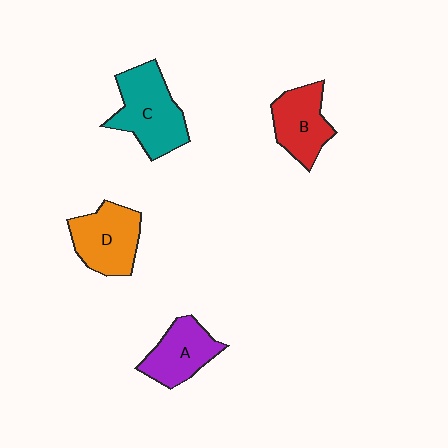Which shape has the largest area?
Shape C (teal).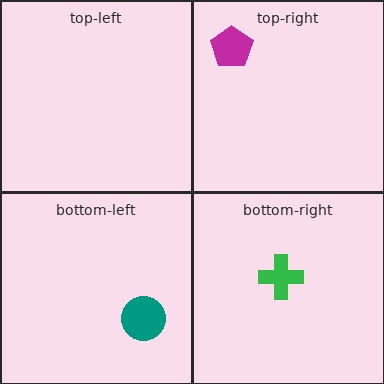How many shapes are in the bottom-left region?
1.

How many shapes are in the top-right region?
1.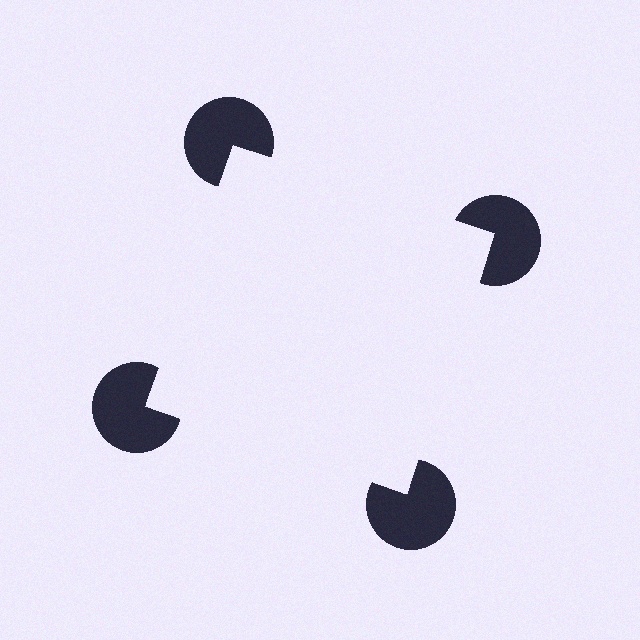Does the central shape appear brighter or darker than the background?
It typically appears slightly brighter than the background, even though no actual brightness change is drawn.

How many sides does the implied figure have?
4 sides.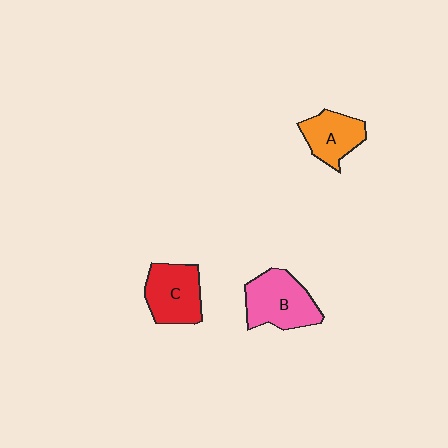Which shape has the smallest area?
Shape A (orange).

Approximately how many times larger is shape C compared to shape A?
Approximately 1.2 times.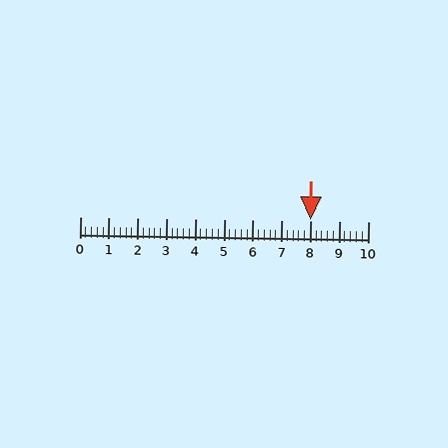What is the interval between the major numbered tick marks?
The major tick marks are spaced 1 units apart.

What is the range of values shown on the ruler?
The ruler shows values from 0 to 10.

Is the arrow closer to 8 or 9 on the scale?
The arrow is closer to 8.